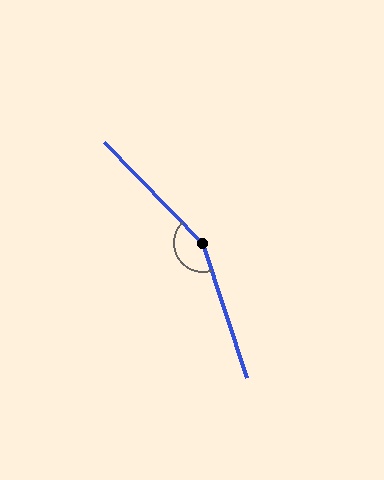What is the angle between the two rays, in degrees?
Approximately 154 degrees.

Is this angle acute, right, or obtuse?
It is obtuse.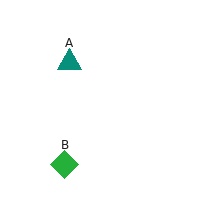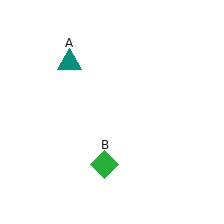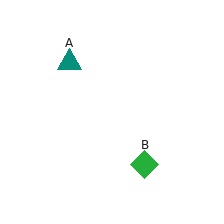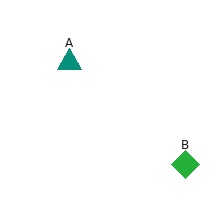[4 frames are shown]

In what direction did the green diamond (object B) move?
The green diamond (object B) moved right.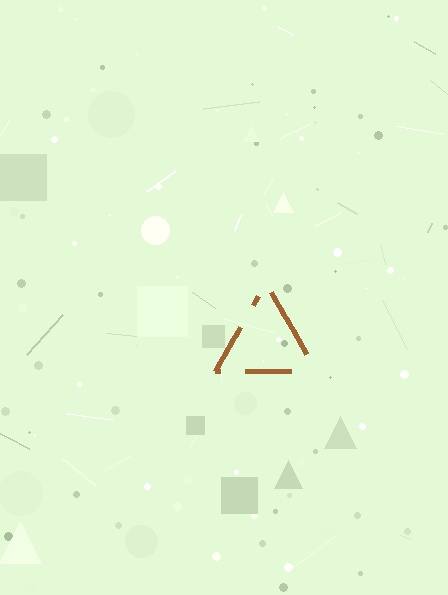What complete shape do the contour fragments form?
The contour fragments form a triangle.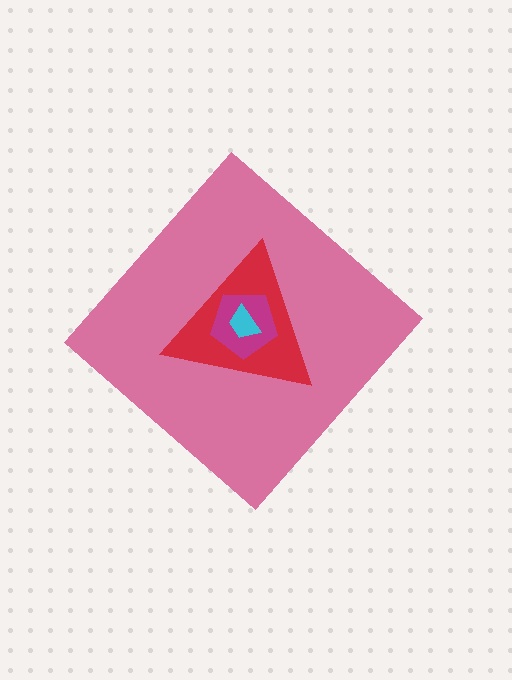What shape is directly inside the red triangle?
The magenta pentagon.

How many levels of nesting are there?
4.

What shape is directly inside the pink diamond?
The red triangle.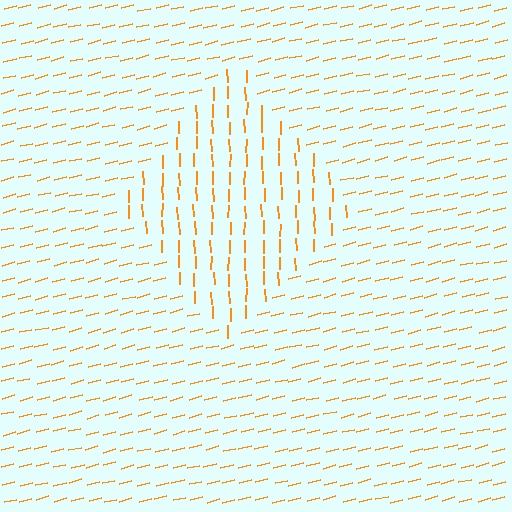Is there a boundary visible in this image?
Yes, there is a texture boundary formed by a change in line orientation.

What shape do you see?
I see a diamond.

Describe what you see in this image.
The image is filled with small orange line segments. A diamond region in the image has lines oriented differently from the surrounding lines, creating a visible texture boundary.